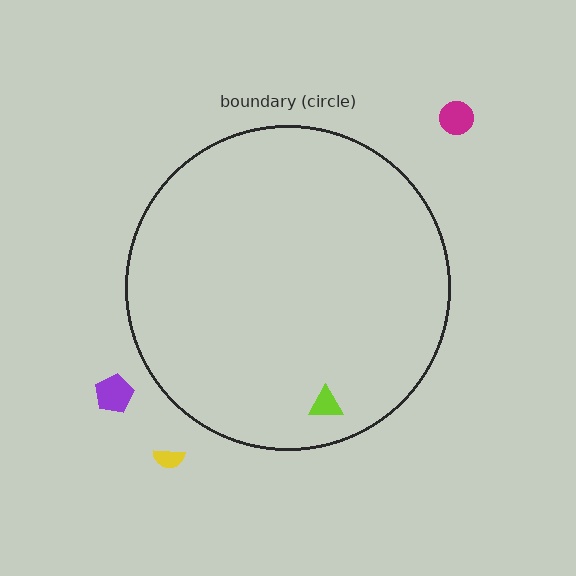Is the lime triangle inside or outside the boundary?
Inside.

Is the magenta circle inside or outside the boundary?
Outside.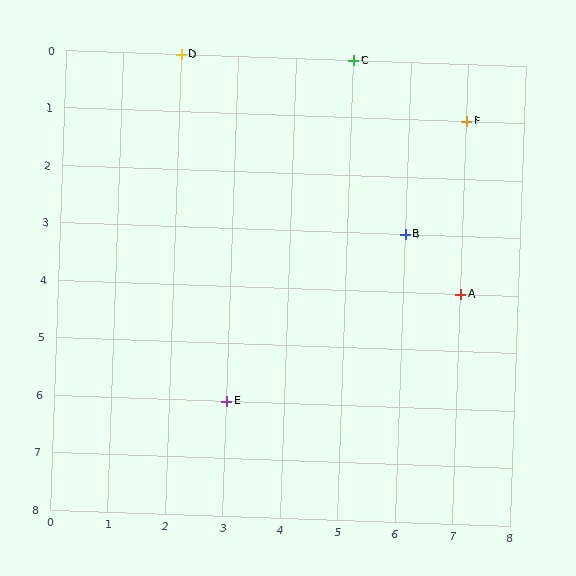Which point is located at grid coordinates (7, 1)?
Point F is at (7, 1).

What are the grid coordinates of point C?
Point C is at grid coordinates (5, 0).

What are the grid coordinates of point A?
Point A is at grid coordinates (7, 4).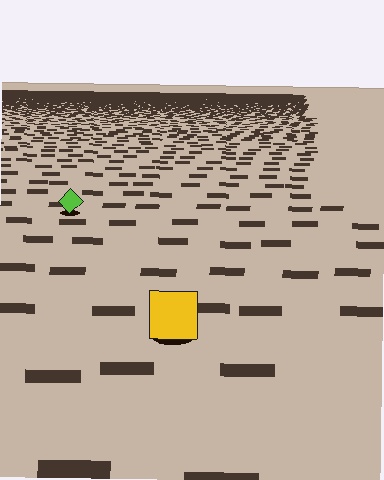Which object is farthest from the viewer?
The lime diamond is farthest from the viewer. It appears smaller and the ground texture around it is denser.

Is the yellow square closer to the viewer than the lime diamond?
Yes. The yellow square is closer — you can tell from the texture gradient: the ground texture is coarser near it.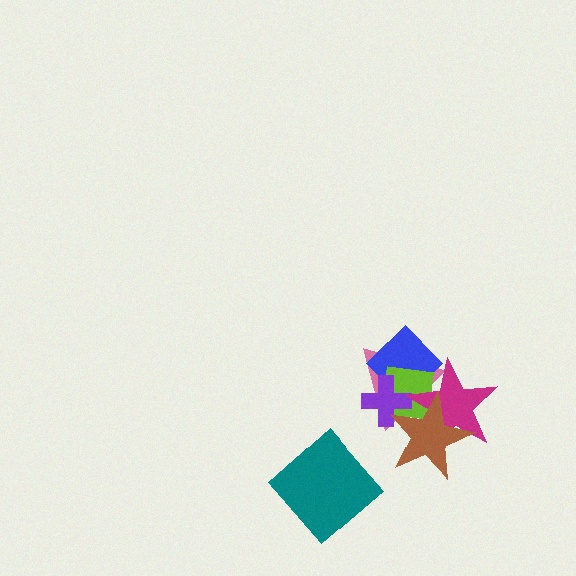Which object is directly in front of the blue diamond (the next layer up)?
The lime square is directly in front of the blue diamond.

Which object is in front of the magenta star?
The brown star is in front of the magenta star.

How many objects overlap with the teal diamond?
0 objects overlap with the teal diamond.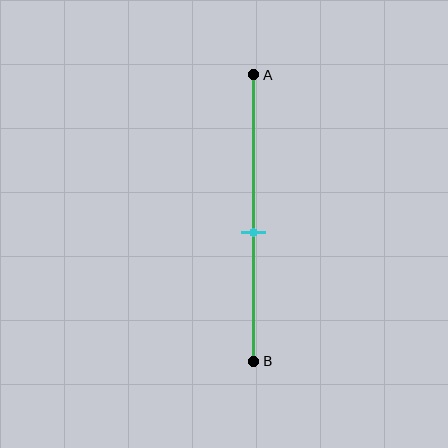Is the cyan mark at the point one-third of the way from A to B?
No, the mark is at about 55% from A, not at the 33% one-third point.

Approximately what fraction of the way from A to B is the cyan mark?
The cyan mark is approximately 55% of the way from A to B.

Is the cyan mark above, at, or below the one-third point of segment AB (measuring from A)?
The cyan mark is below the one-third point of segment AB.